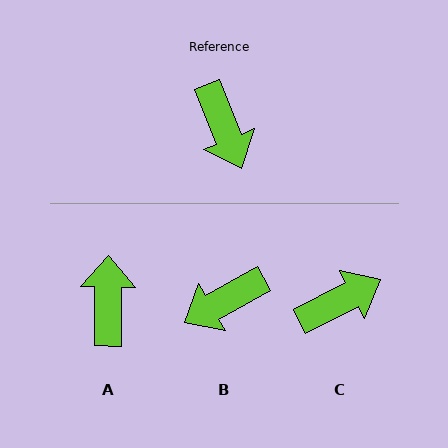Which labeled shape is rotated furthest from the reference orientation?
A, about 157 degrees away.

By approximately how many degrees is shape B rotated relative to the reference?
Approximately 83 degrees clockwise.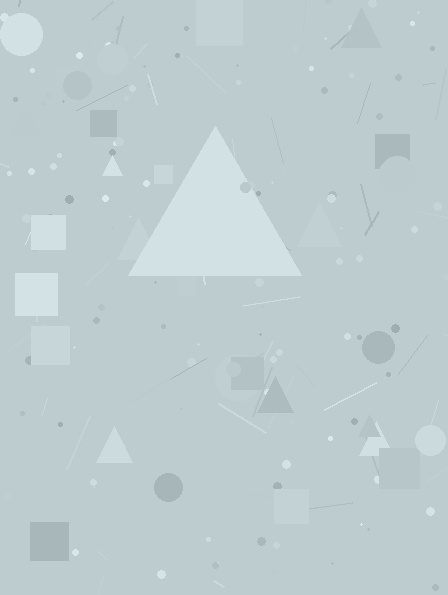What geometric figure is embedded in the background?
A triangle is embedded in the background.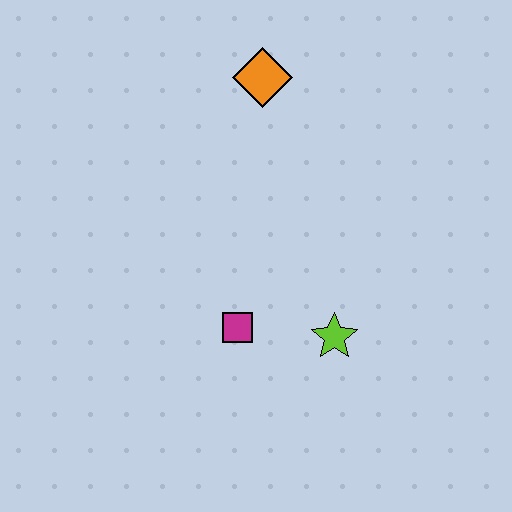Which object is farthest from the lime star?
The orange diamond is farthest from the lime star.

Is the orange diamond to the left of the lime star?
Yes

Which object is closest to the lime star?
The magenta square is closest to the lime star.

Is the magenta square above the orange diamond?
No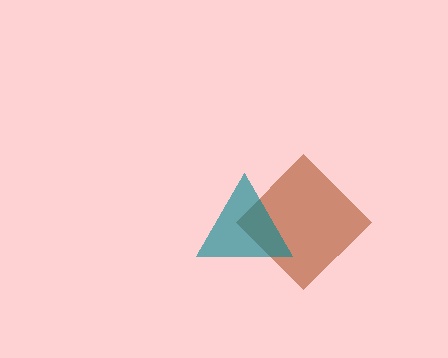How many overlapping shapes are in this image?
There are 2 overlapping shapes in the image.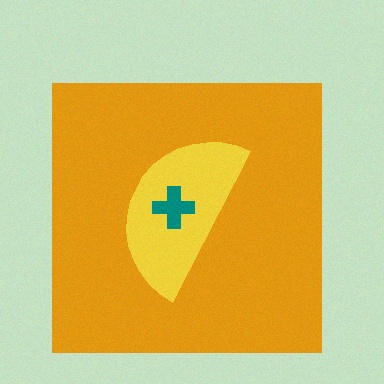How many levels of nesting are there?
3.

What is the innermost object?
The teal cross.